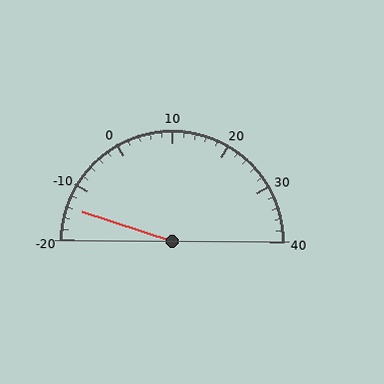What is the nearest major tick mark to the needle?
The nearest major tick mark is -10.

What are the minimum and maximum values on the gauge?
The gauge ranges from -20 to 40.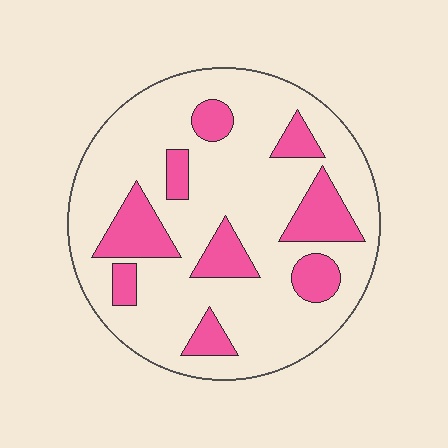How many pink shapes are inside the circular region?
9.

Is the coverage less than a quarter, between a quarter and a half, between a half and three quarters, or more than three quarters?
Less than a quarter.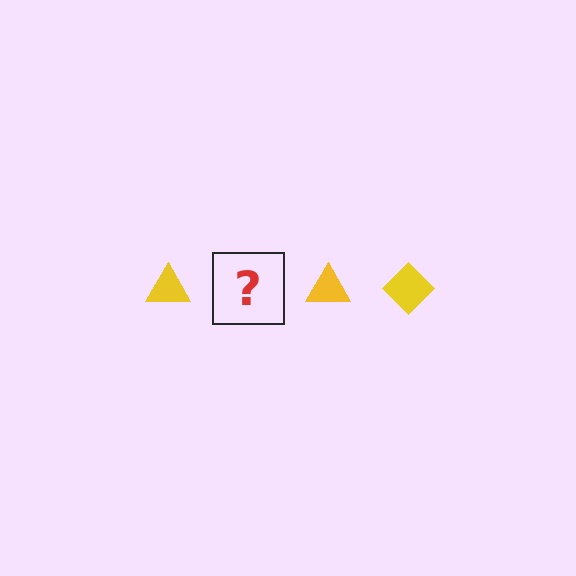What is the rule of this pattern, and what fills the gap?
The rule is that the pattern cycles through triangle, diamond shapes in yellow. The gap should be filled with a yellow diamond.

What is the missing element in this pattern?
The missing element is a yellow diamond.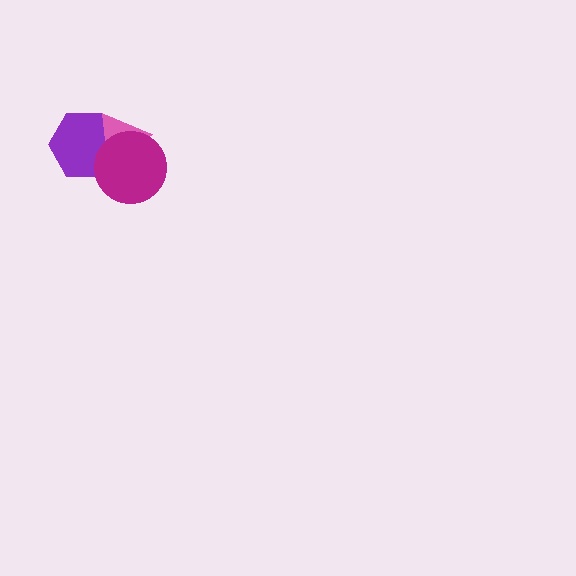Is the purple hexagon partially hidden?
Yes, it is partially covered by another shape.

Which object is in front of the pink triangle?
The magenta circle is in front of the pink triangle.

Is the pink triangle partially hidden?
Yes, it is partially covered by another shape.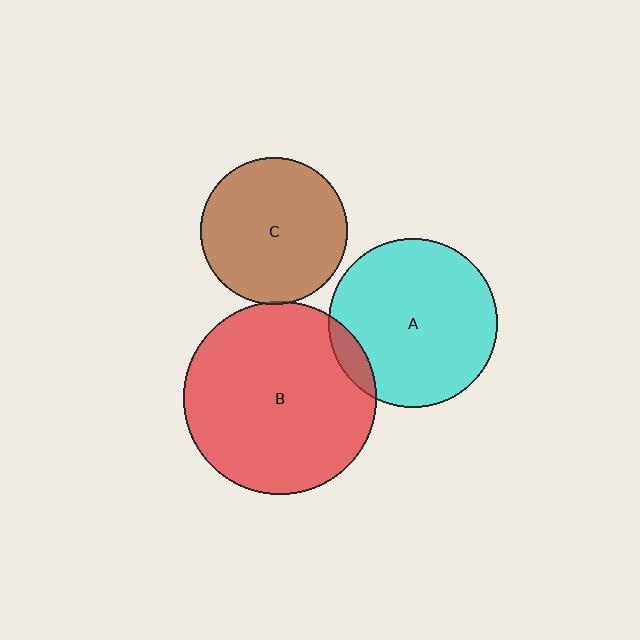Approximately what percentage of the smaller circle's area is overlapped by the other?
Approximately 5%.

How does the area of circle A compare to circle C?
Approximately 1.3 times.